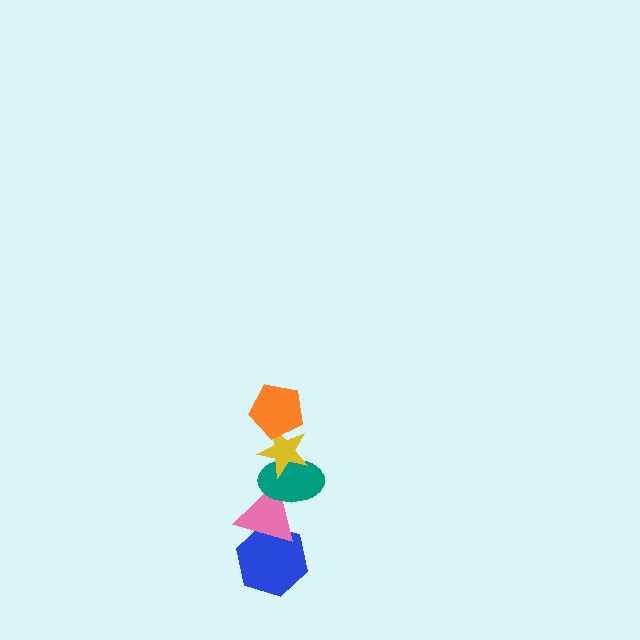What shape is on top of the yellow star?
The orange pentagon is on top of the yellow star.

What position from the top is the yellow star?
The yellow star is 2nd from the top.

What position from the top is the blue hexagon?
The blue hexagon is 5th from the top.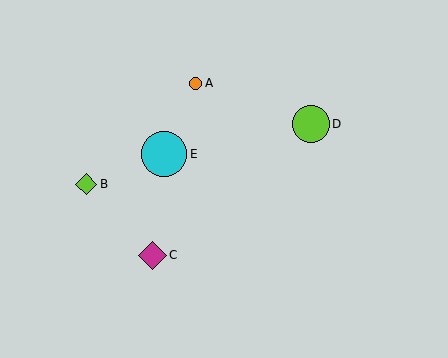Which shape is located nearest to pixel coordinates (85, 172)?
The lime diamond (labeled B) at (86, 184) is nearest to that location.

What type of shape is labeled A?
Shape A is an orange circle.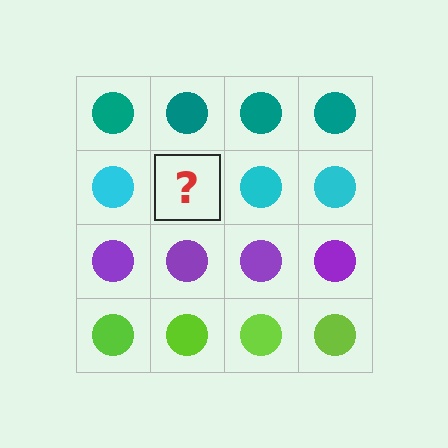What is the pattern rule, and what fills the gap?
The rule is that each row has a consistent color. The gap should be filled with a cyan circle.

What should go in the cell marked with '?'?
The missing cell should contain a cyan circle.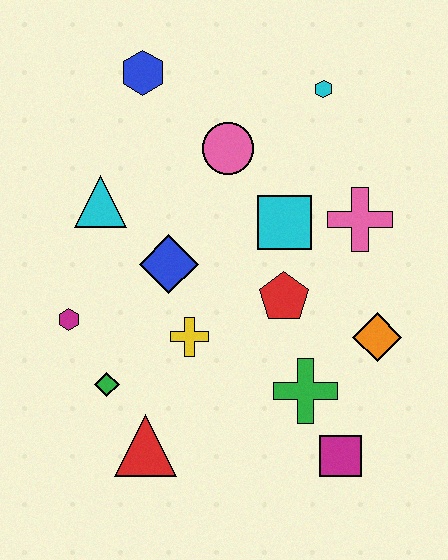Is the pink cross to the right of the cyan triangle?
Yes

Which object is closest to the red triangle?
The green diamond is closest to the red triangle.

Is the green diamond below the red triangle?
No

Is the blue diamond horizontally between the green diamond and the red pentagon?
Yes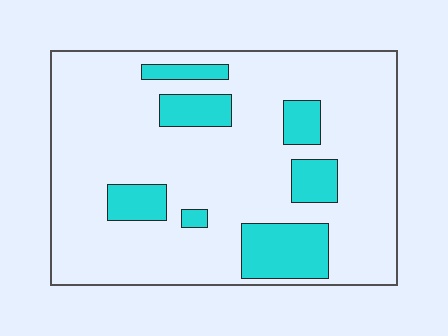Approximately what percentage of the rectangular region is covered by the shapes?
Approximately 20%.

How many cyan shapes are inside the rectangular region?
7.